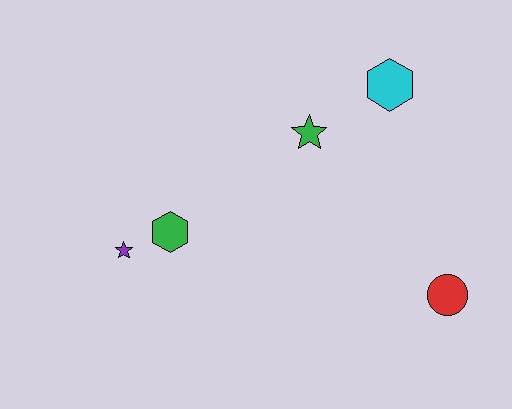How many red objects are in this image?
There is 1 red object.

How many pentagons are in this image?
There are no pentagons.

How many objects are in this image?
There are 5 objects.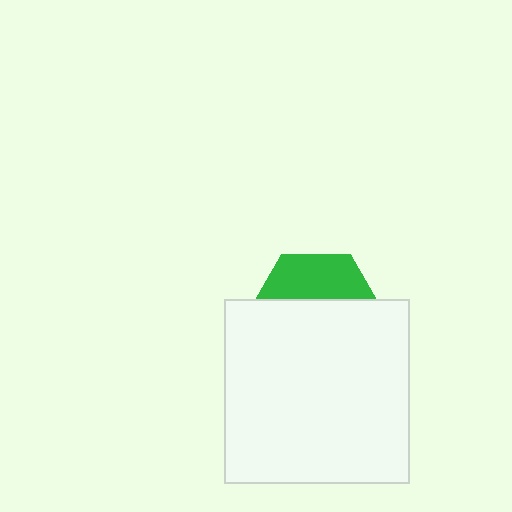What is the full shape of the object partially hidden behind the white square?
The partially hidden object is a green hexagon.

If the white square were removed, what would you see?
You would see the complete green hexagon.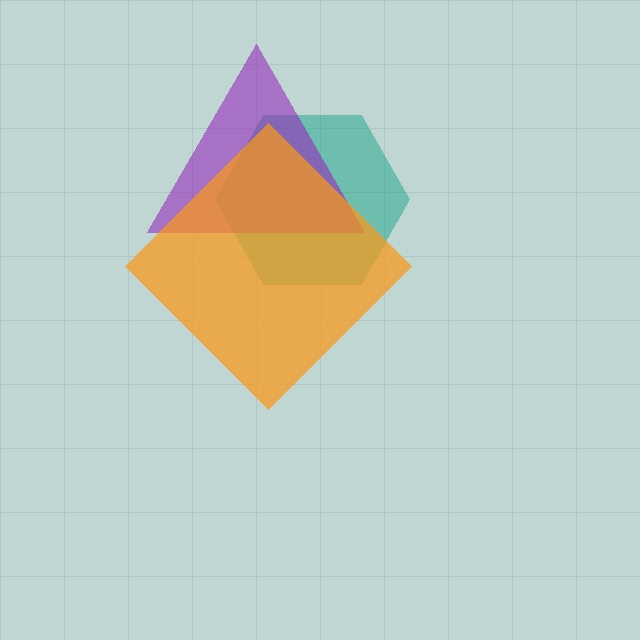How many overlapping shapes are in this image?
There are 3 overlapping shapes in the image.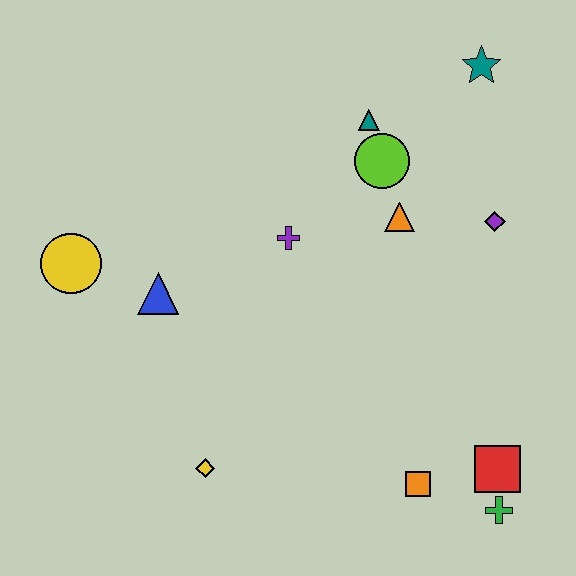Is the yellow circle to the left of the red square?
Yes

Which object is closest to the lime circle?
The teal triangle is closest to the lime circle.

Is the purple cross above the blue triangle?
Yes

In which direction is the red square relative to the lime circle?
The red square is below the lime circle.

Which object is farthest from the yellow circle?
The green cross is farthest from the yellow circle.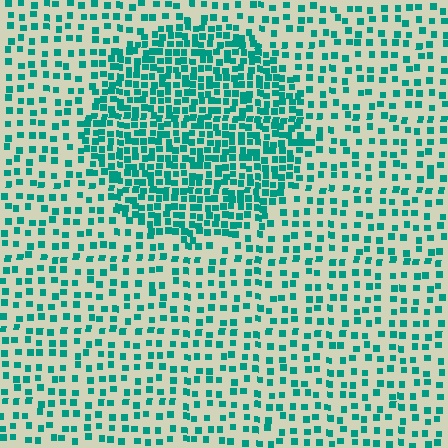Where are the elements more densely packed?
The elements are more densely packed inside the circle boundary.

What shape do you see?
I see a circle.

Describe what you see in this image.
The image contains small teal elements arranged at two different densities. A circle-shaped region is visible where the elements are more densely packed than the surrounding area.